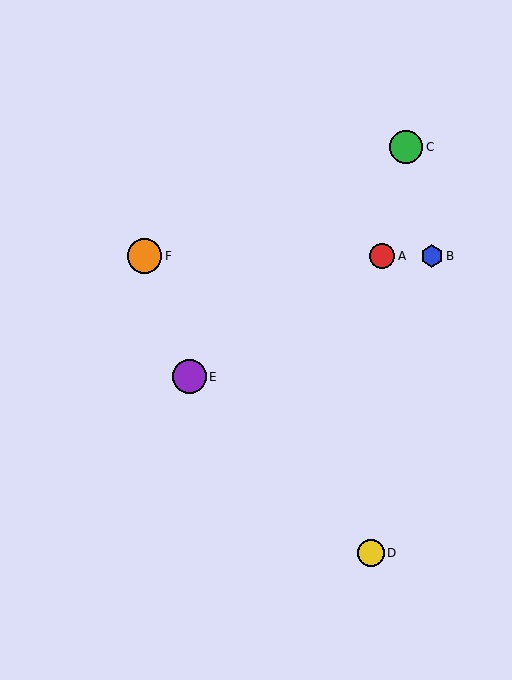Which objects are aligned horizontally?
Objects A, B, F are aligned horizontally.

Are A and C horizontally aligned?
No, A is at y≈256 and C is at y≈147.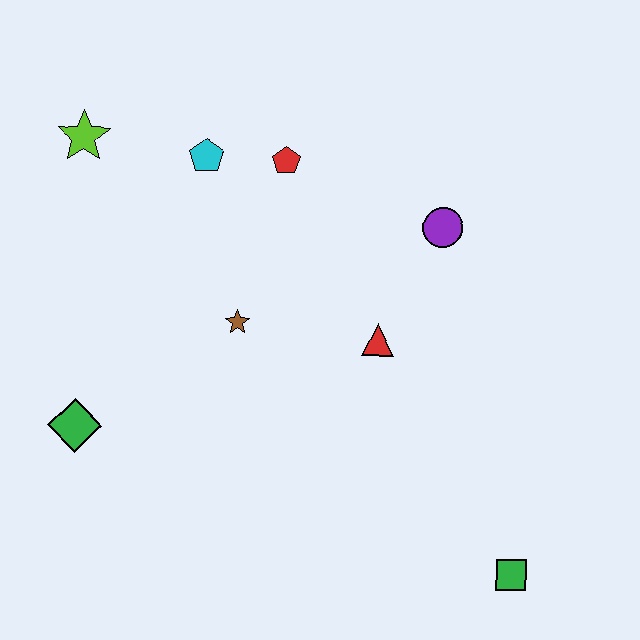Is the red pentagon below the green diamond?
No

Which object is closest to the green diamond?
The brown star is closest to the green diamond.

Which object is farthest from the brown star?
The green square is farthest from the brown star.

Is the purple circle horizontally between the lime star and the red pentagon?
No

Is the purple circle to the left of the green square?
Yes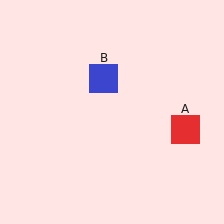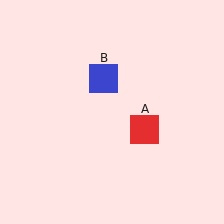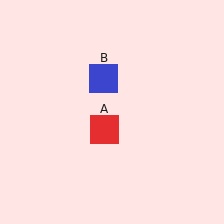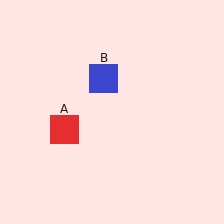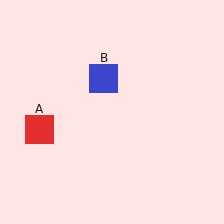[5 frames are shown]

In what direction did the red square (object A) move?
The red square (object A) moved left.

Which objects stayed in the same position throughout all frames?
Blue square (object B) remained stationary.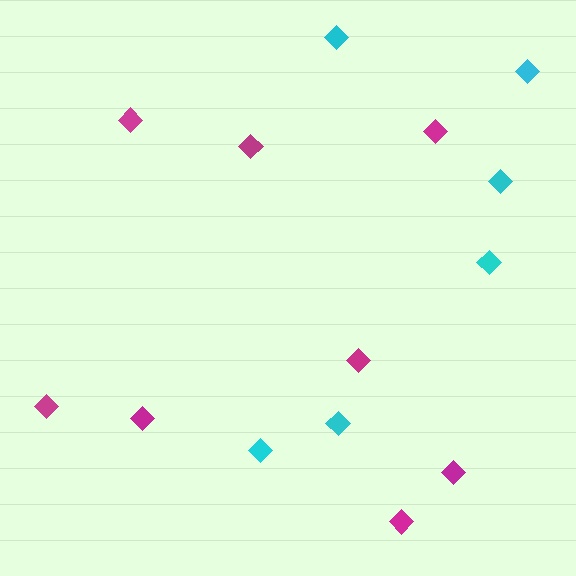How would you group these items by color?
There are 2 groups: one group of magenta diamonds (8) and one group of cyan diamonds (6).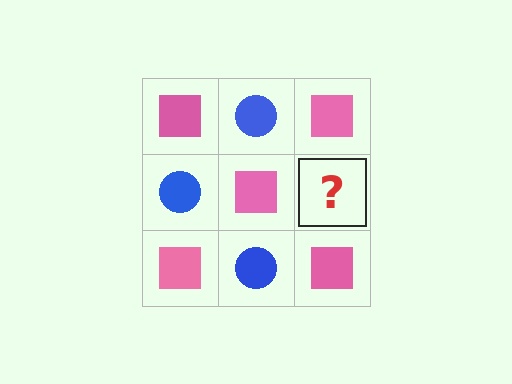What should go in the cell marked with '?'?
The missing cell should contain a blue circle.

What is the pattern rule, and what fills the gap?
The rule is that it alternates pink square and blue circle in a checkerboard pattern. The gap should be filled with a blue circle.